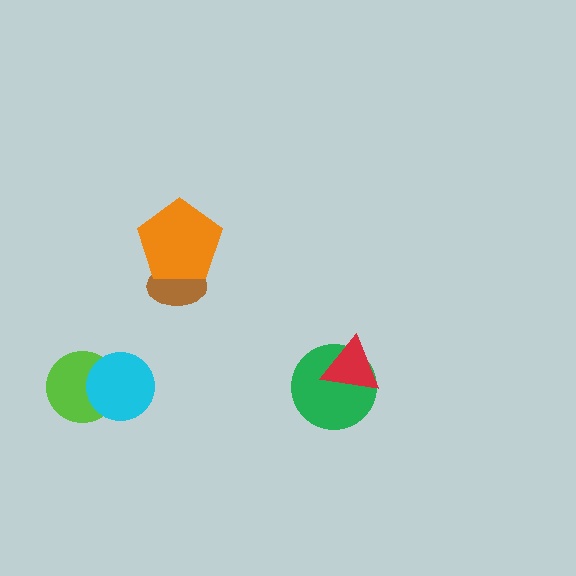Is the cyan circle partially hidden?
No, no other shape covers it.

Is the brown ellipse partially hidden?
Yes, it is partially covered by another shape.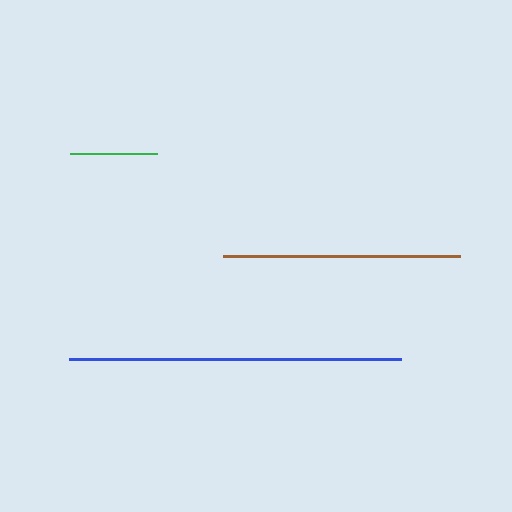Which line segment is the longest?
The blue line is the longest at approximately 332 pixels.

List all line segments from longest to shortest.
From longest to shortest: blue, brown, green.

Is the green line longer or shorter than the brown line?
The brown line is longer than the green line.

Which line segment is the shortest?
The green line is the shortest at approximately 86 pixels.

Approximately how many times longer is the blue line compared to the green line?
The blue line is approximately 3.8 times the length of the green line.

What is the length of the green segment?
The green segment is approximately 86 pixels long.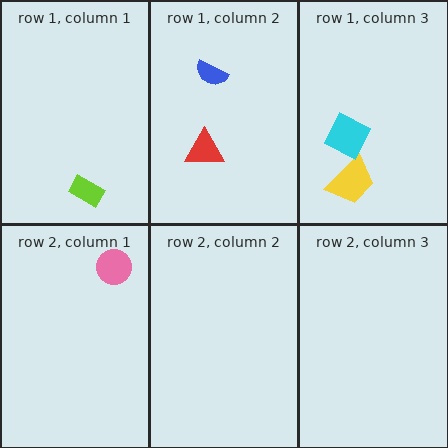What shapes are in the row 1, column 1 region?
The lime rectangle.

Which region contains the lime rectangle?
The row 1, column 1 region.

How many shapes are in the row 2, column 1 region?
1.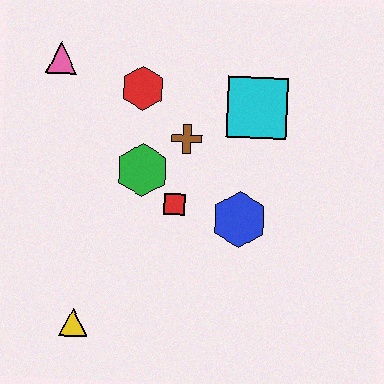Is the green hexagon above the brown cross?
No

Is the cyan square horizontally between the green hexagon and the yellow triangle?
No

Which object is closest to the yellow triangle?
The red square is closest to the yellow triangle.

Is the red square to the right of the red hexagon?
Yes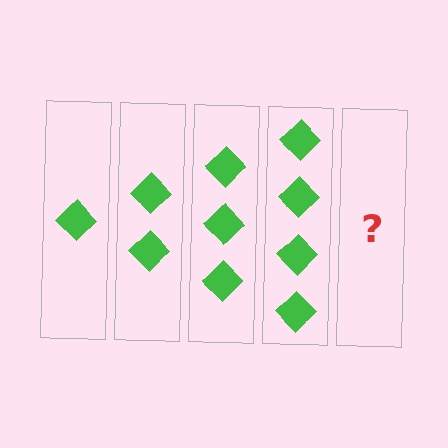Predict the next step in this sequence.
The next step is 5 diamonds.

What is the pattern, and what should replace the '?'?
The pattern is that each step adds one more diamond. The '?' should be 5 diamonds.